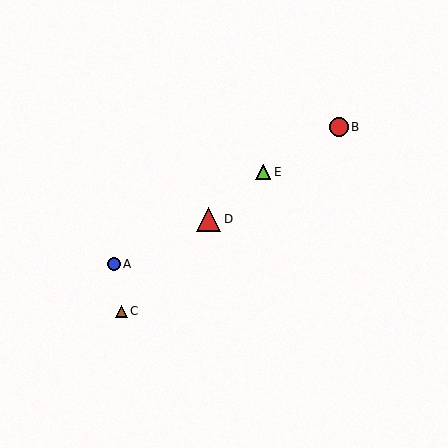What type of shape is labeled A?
Shape A is a blue circle.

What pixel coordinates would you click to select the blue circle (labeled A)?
Click at (114, 264) to select the blue circle A.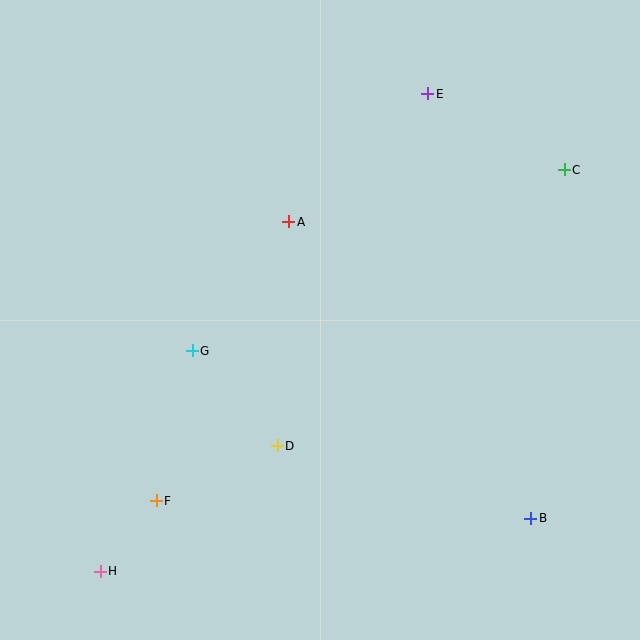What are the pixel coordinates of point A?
Point A is at (289, 222).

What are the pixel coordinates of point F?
Point F is at (156, 501).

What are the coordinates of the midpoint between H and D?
The midpoint between H and D is at (189, 508).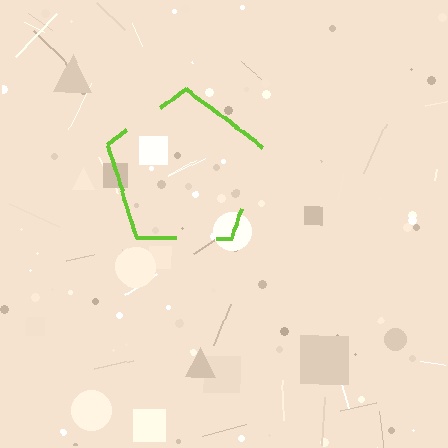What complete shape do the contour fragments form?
The contour fragments form a pentagon.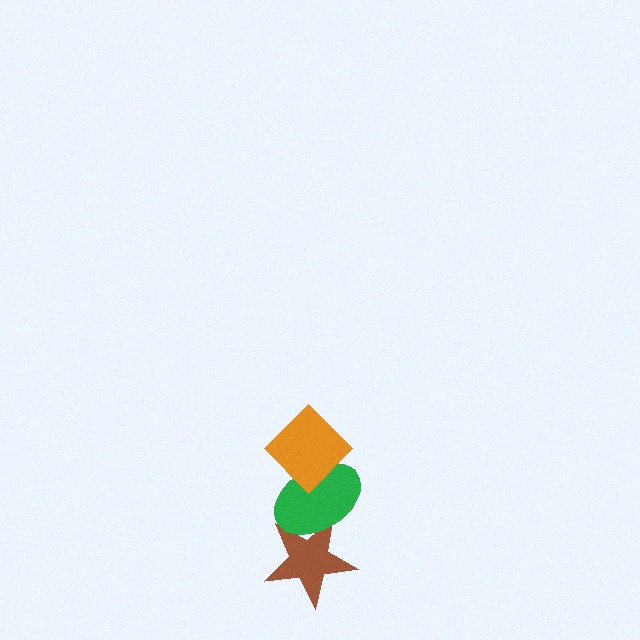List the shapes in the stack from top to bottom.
From top to bottom: the orange diamond, the green ellipse, the brown star.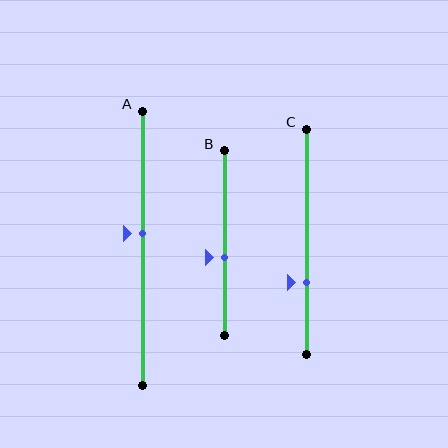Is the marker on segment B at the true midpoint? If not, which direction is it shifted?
No, the marker on segment B is shifted downward by about 8% of the segment length.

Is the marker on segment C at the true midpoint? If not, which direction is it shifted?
No, the marker on segment C is shifted downward by about 18% of the segment length.